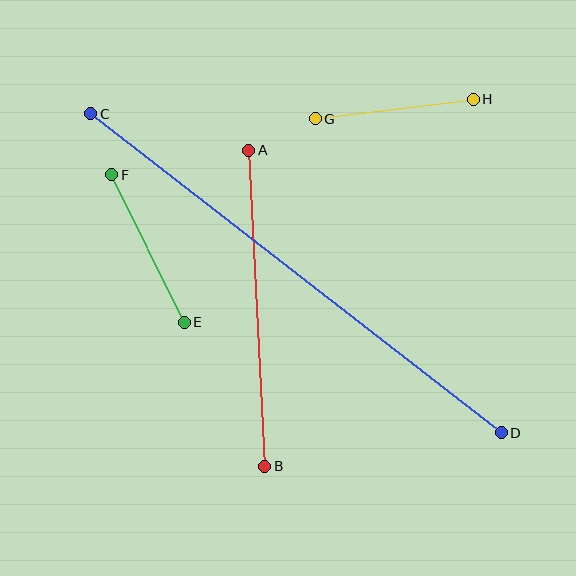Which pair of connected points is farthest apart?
Points C and D are farthest apart.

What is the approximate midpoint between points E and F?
The midpoint is at approximately (148, 248) pixels.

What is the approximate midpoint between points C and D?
The midpoint is at approximately (296, 273) pixels.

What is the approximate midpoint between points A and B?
The midpoint is at approximately (257, 308) pixels.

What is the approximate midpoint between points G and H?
The midpoint is at approximately (394, 109) pixels.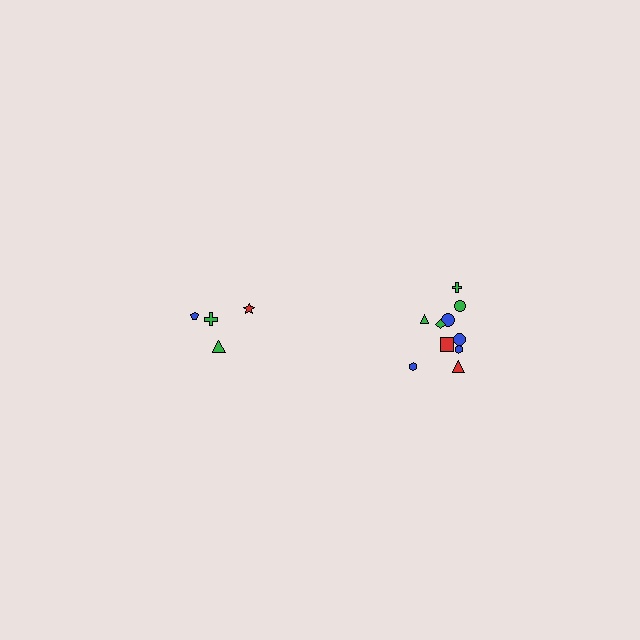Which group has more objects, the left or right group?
The right group.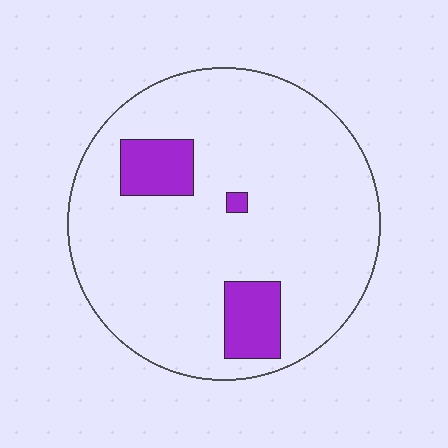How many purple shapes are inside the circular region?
3.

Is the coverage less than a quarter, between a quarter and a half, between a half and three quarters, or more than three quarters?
Less than a quarter.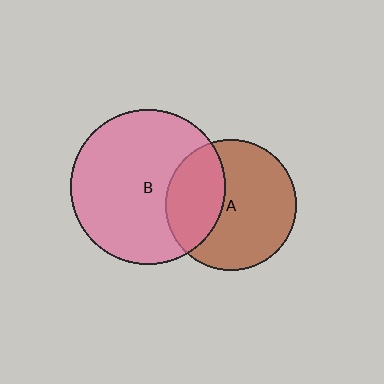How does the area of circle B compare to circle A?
Approximately 1.4 times.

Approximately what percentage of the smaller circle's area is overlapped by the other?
Approximately 35%.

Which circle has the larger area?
Circle B (pink).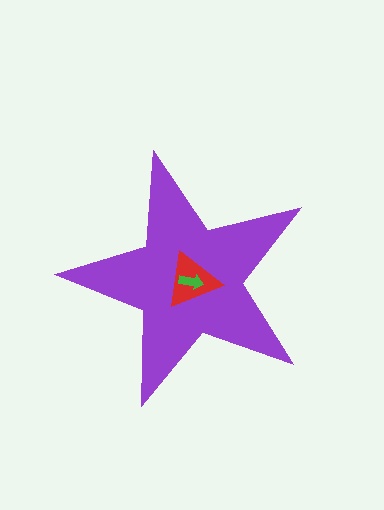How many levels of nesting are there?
3.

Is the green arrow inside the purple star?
Yes.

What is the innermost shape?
The green arrow.